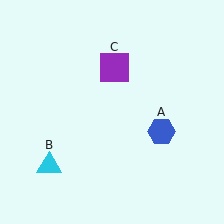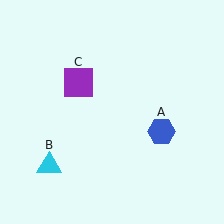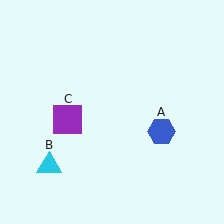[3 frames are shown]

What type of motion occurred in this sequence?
The purple square (object C) rotated counterclockwise around the center of the scene.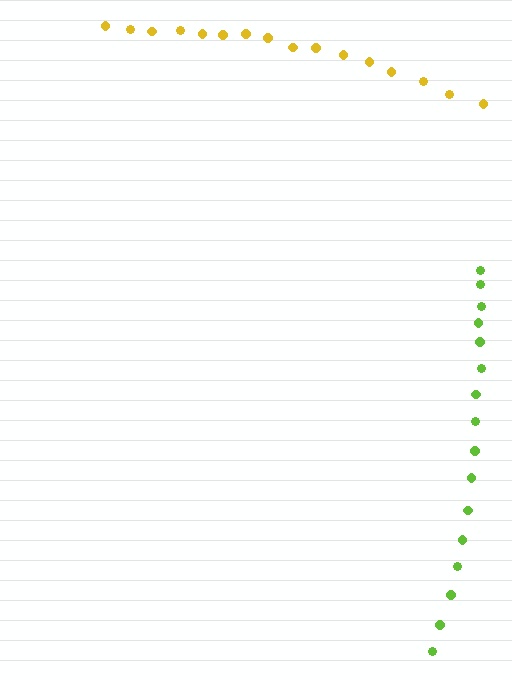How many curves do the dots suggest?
There are 2 distinct paths.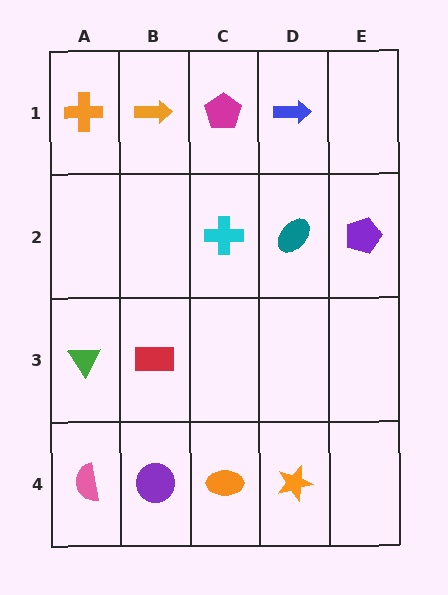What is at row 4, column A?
A pink semicircle.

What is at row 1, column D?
A blue arrow.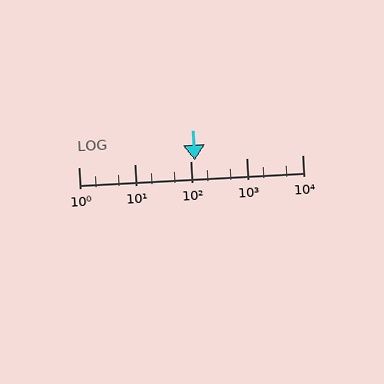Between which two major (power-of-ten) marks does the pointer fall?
The pointer is between 100 and 1000.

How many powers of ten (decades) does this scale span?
The scale spans 4 decades, from 1 to 10000.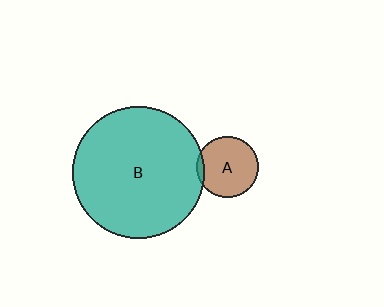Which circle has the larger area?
Circle B (teal).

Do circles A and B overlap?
Yes.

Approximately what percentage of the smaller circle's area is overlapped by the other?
Approximately 5%.